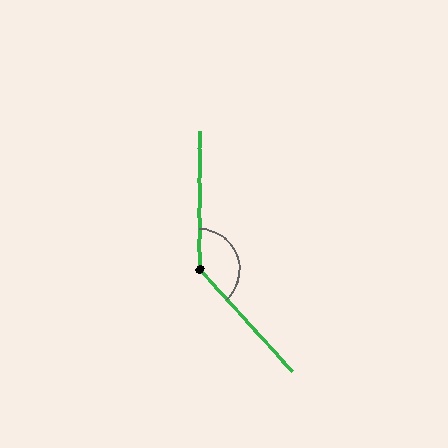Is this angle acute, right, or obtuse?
It is obtuse.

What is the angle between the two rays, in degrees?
Approximately 137 degrees.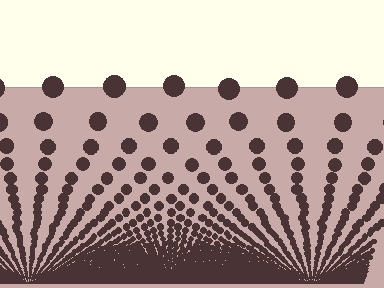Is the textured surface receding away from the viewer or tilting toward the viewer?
The surface appears to tilt toward the viewer. Texture elements get larger and sparser toward the top.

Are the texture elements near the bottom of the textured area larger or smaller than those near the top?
Smaller. The gradient is inverted — elements near the bottom are smaller and denser.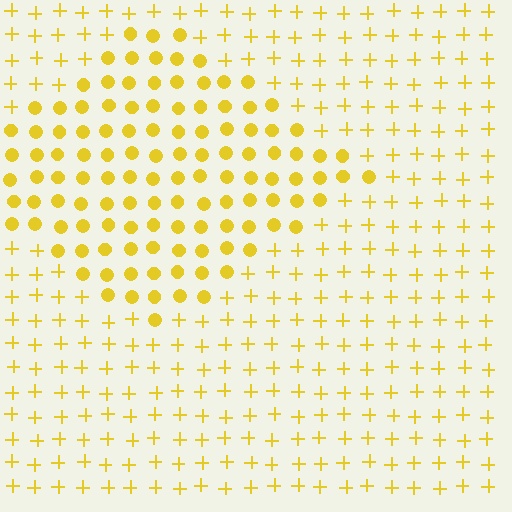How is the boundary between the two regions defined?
The boundary is defined by a change in element shape: circles inside vs. plus signs outside. All elements share the same color and spacing.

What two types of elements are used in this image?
The image uses circles inside the diamond region and plus signs outside it.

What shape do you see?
I see a diamond.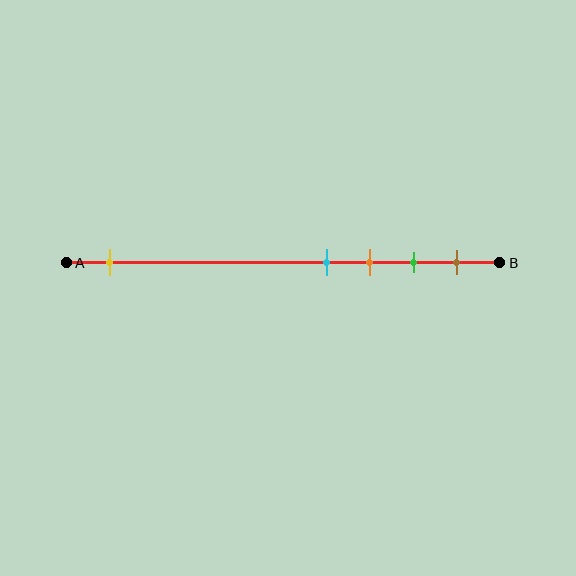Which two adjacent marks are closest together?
The cyan and orange marks are the closest adjacent pair.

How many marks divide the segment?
There are 5 marks dividing the segment.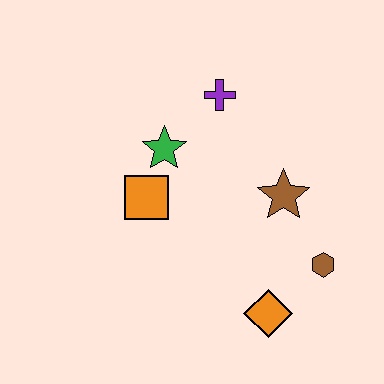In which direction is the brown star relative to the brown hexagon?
The brown star is above the brown hexagon.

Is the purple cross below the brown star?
No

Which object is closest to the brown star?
The brown hexagon is closest to the brown star.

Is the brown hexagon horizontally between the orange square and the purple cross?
No